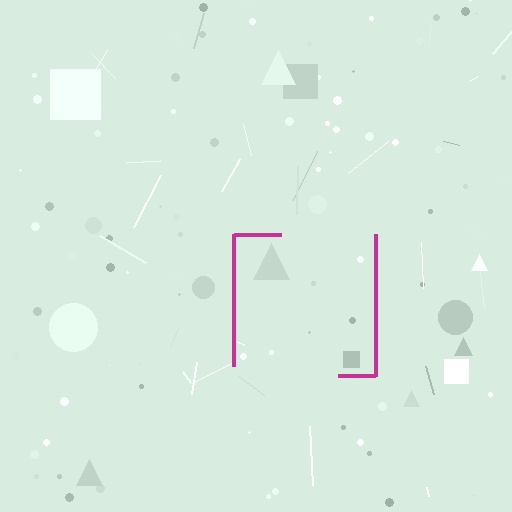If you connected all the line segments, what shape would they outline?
They would outline a square.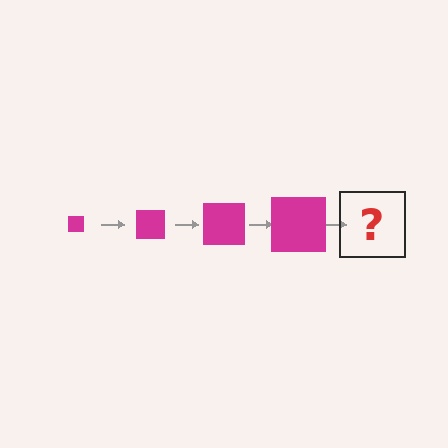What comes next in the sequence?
The next element should be a magenta square, larger than the previous one.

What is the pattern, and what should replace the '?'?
The pattern is that the square gets progressively larger each step. The '?' should be a magenta square, larger than the previous one.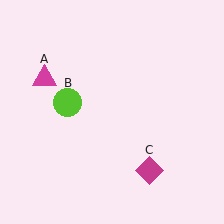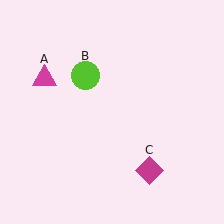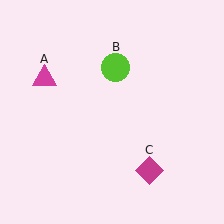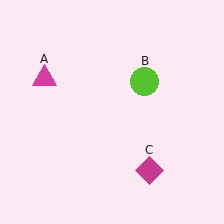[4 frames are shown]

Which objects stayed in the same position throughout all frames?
Magenta triangle (object A) and magenta diamond (object C) remained stationary.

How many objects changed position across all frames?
1 object changed position: lime circle (object B).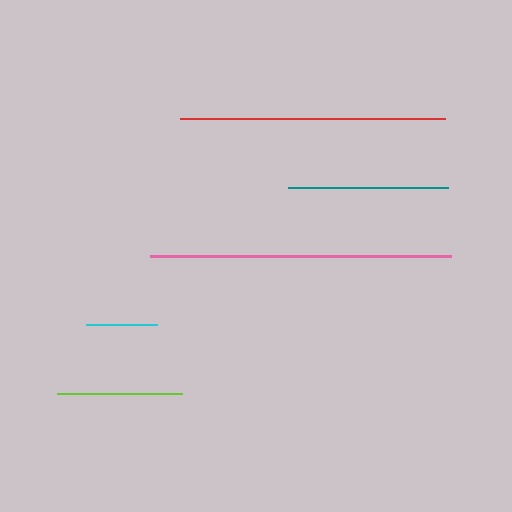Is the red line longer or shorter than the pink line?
The pink line is longer than the red line.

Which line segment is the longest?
The pink line is the longest at approximately 301 pixels.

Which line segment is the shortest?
The cyan line is the shortest at approximately 71 pixels.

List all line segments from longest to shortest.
From longest to shortest: pink, red, teal, lime, cyan.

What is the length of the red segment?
The red segment is approximately 266 pixels long.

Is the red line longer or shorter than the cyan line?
The red line is longer than the cyan line.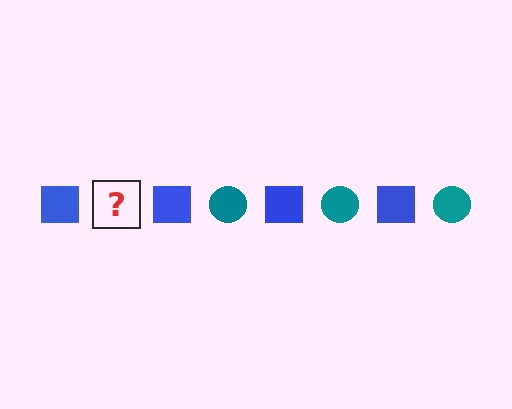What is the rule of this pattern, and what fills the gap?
The rule is that the pattern alternates between blue square and teal circle. The gap should be filled with a teal circle.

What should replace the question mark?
The question mark should be replaced with a teal circle.